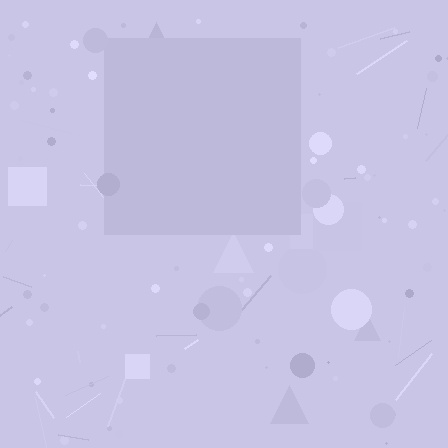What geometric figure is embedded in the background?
A square is embedded in the background.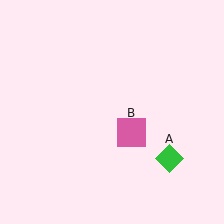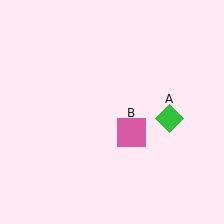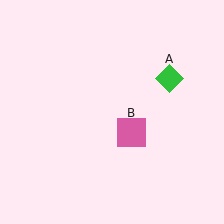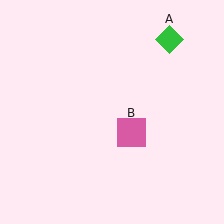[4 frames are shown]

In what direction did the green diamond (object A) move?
The green diamond (object A) moved up.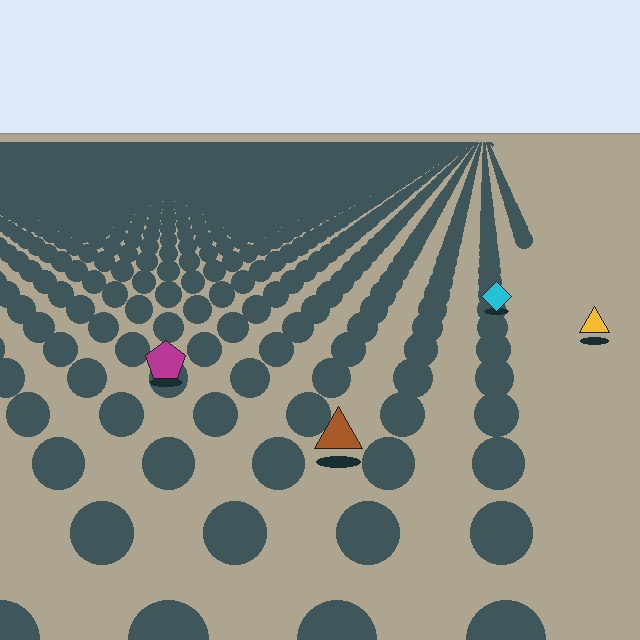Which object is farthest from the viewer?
The cyan diamond is farthest from the viewer. It appears smaller and the ground texture around it is denser.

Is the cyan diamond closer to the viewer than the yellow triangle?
No. The yellow triangle is closer — you can tell from the texture gradient: the ground texture is coarser near it.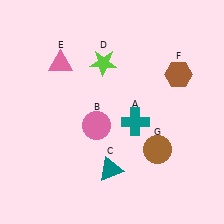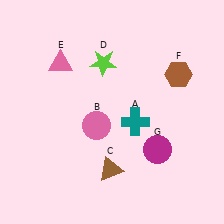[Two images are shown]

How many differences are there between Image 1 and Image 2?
There are 2 differences between the two images.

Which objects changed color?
C changed from teal to brown. G changed from brown to magenta.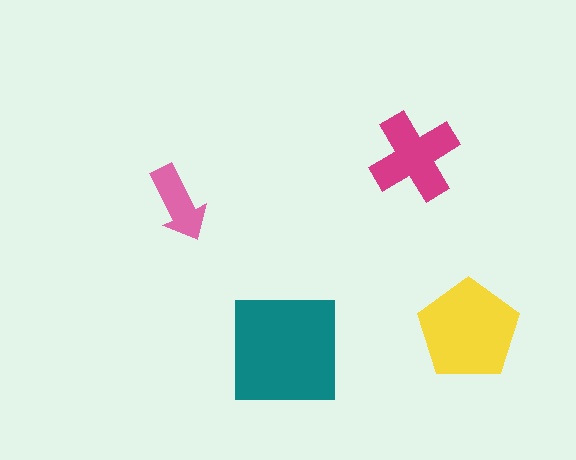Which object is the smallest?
The pink arrow.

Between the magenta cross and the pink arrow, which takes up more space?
The magenta cross.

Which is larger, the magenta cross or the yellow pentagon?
The yellow pentagon.